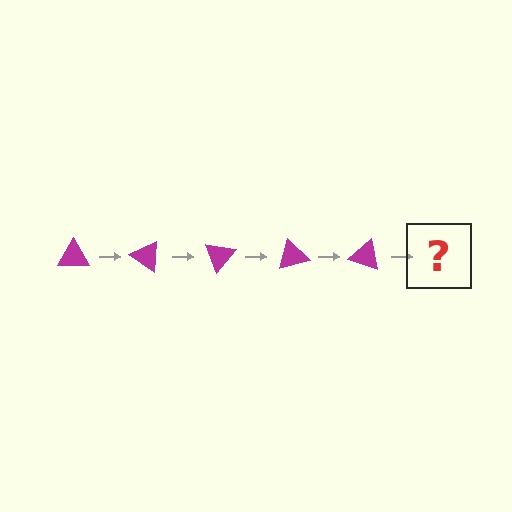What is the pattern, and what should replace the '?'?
The pattern is that the triangle rotates 35 degrees each step. The '?' should be a magenta triangle rotated 175 degrees.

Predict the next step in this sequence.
The next step is a magenta triangle rotated 175 degrees.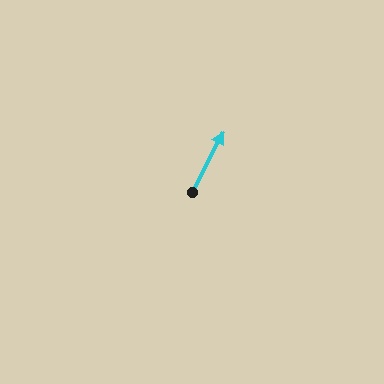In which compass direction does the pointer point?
Northeast.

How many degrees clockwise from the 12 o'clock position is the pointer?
Approximately 28 degrees.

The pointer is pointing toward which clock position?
Roughly 1 o'clock.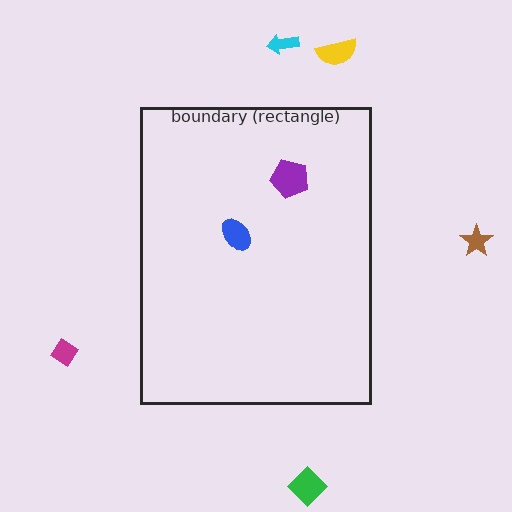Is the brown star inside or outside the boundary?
Outside.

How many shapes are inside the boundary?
2 inside, 5 outside.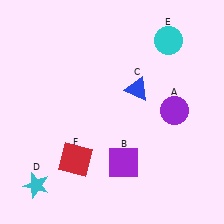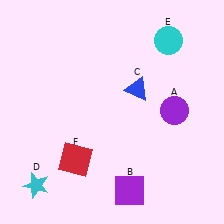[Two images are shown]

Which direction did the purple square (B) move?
The purple square (B) moved down.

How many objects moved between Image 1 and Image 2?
1 object moved between the two images.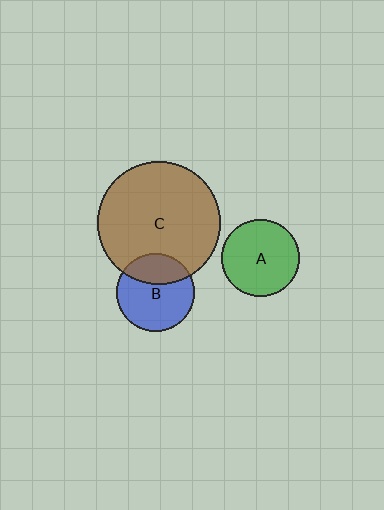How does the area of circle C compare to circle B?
Approximately 2.5 times.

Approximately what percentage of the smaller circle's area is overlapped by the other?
Approximately 30%.